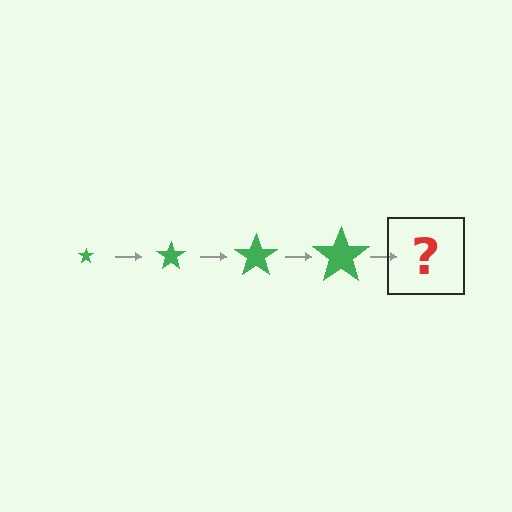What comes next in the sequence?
The next element should be a green star, larger than the previous one.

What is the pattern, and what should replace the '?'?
The pattern is that the star gets progressively larger each step. The '?' should be a green star, larger than the previous one.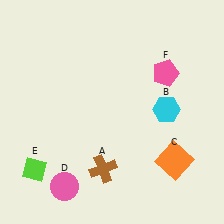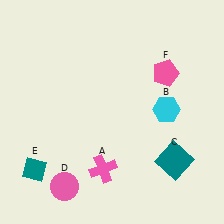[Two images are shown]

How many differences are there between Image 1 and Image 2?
There are 3 differences between the two images.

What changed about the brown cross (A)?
In Image 1, A is brown. In Image 2, it changed to pink.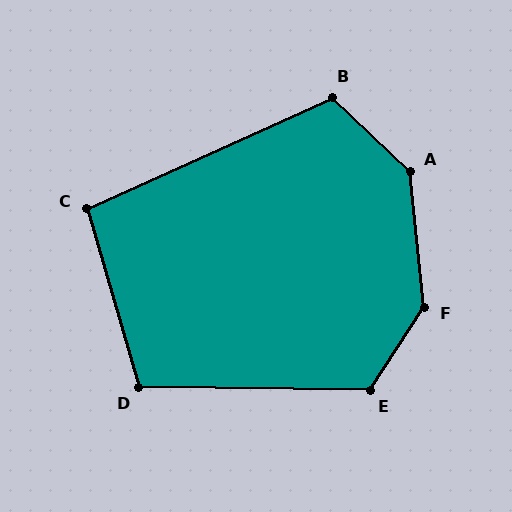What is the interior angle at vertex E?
Approximately 123 degrees (obtuse).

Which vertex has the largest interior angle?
F, at approximately 141 degrees.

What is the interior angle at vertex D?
Approximately 107 degrees (obtuse).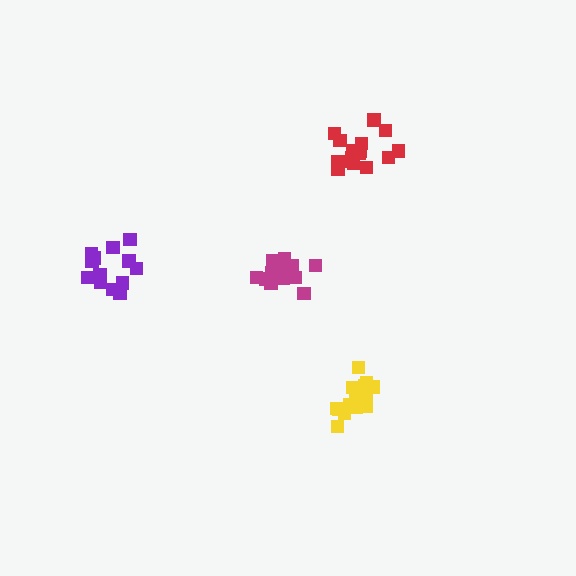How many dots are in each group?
Group 1: 16 dots, Group 2: 12 dots, Group 3: 17 dots, Group 4: 14 dots (59 total).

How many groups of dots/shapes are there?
There are 4 groups.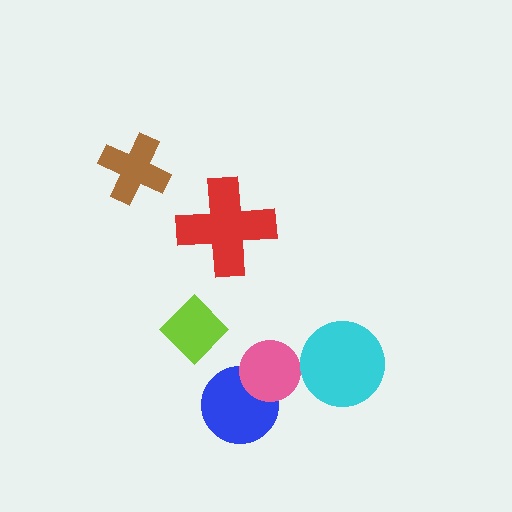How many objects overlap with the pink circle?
1 object overlaps with the pink circle.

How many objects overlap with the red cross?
0 objects overlap with the red cross.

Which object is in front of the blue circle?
The pink circle is in front of the blue circle.